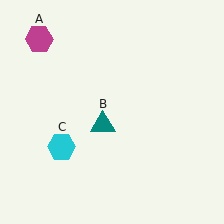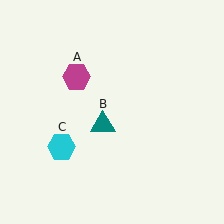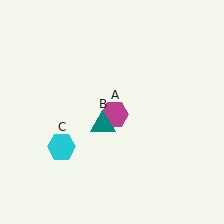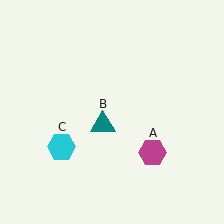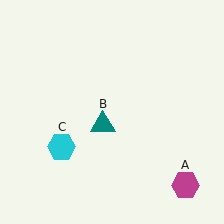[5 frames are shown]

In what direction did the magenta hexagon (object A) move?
The magenta hexagon (object A) moved down and to the right.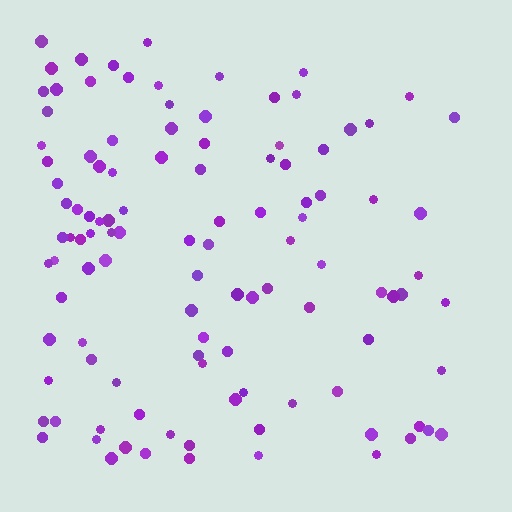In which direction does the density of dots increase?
From right to left, with the left side densest.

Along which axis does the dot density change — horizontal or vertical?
Horizontal.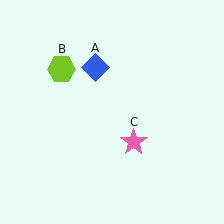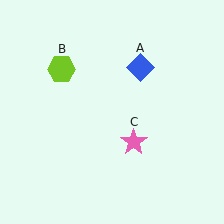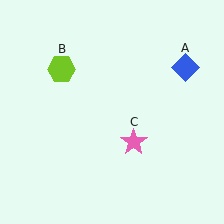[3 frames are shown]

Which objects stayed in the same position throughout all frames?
Lime hexagon (object B) and pink star (object C) remained stationary.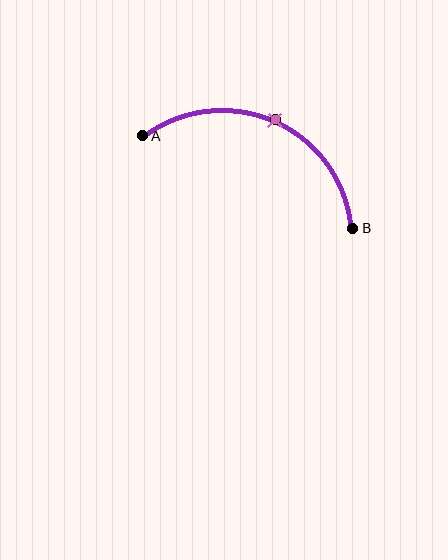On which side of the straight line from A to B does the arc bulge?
The arc bulges above the straight line connecting A and B.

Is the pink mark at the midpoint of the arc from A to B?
Yes. The pink mark lies on the arc at equal arc-length from both A and B — it is the arc midpoint.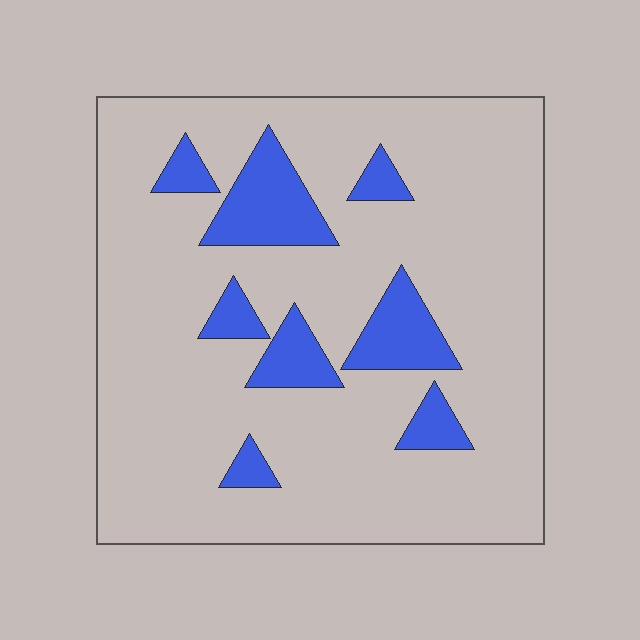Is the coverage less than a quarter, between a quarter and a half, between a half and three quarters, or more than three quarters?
Less than a quarter.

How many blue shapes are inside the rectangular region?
8.